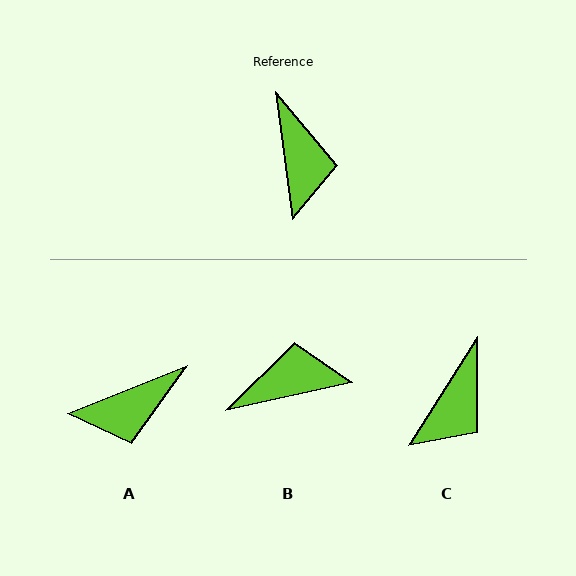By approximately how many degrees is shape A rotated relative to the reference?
Approximately 75 degrees clockwise.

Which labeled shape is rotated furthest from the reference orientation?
B, about 95 degrees away.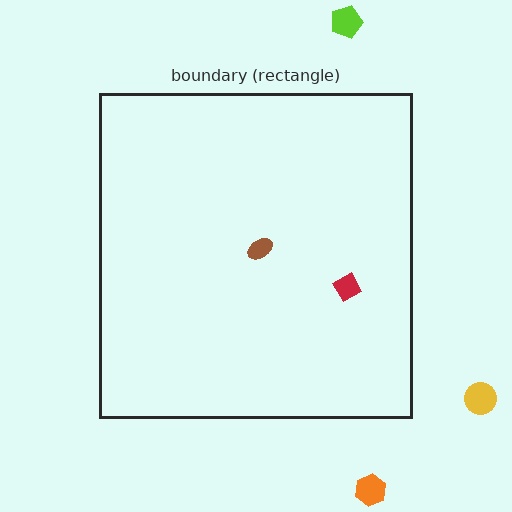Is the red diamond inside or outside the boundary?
Inside.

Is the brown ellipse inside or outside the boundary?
Inside.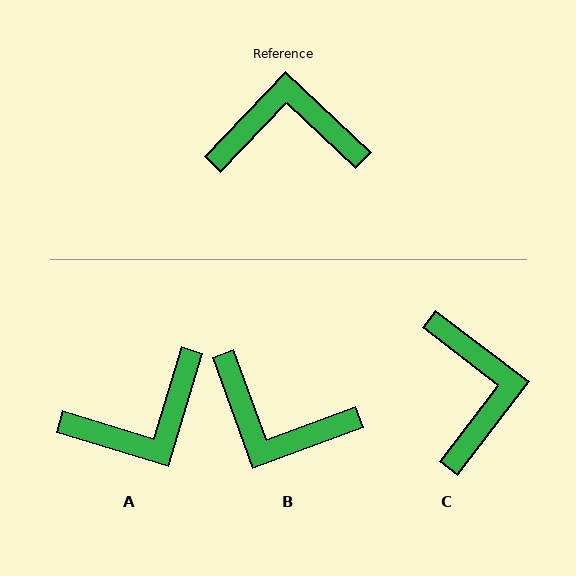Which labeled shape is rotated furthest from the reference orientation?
B, about 154 degrees away.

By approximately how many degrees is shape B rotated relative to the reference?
Approximately 154 degrees counter-clockwise.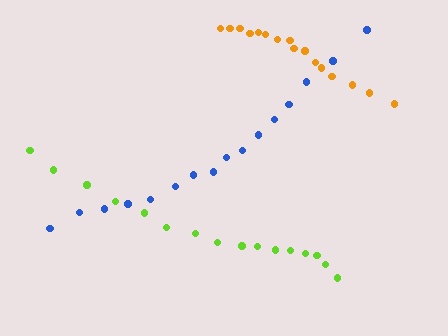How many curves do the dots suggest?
There are 3 distinct paths.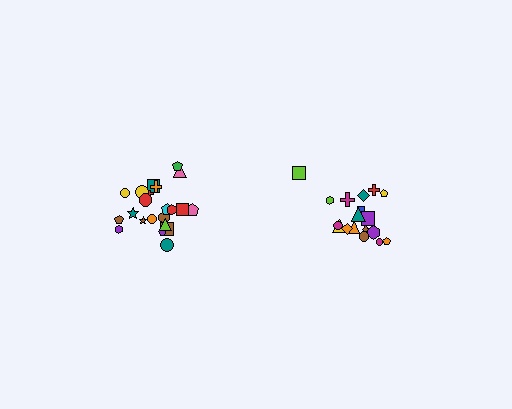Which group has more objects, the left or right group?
The left group.